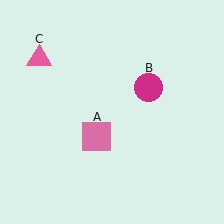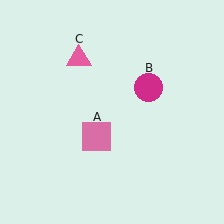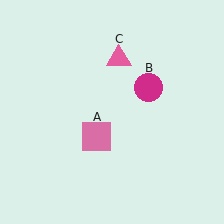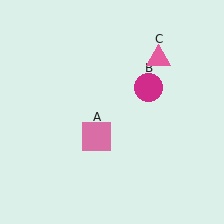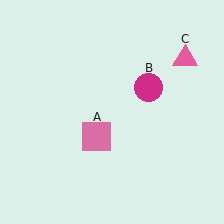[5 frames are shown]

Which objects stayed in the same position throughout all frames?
Pink square (object A) and magenta circle (object B) remained stationary.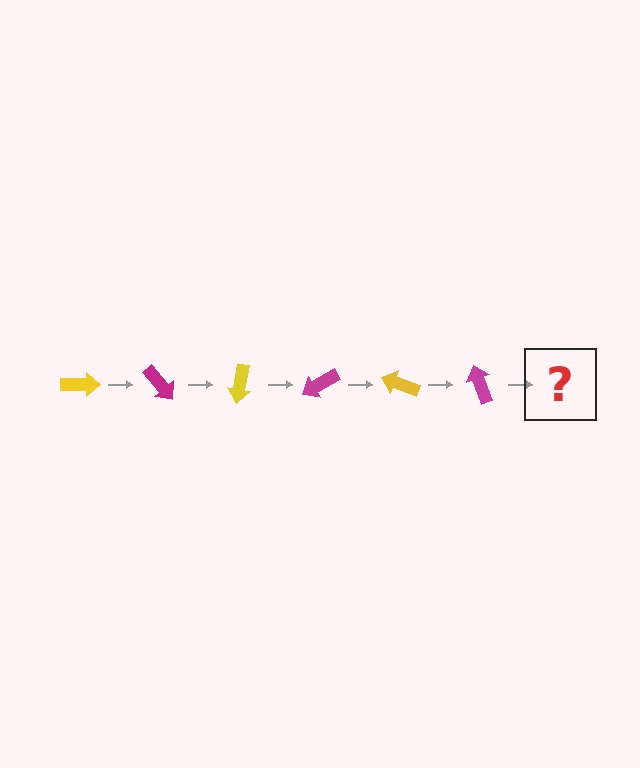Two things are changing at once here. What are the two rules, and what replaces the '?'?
The two rules are that it rotates 50 degrees each step and the color cycles through yellow and magenta. The '?' should be a yellow arrow, rotated 300 degrees from the start.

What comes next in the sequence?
The next element should be a yellow arrow, rotated 300 degrees from the start.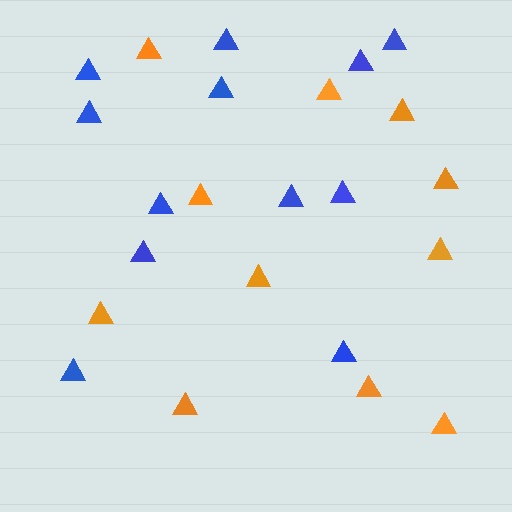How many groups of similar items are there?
There are 2 groups: one group of blue triangles (12) and one group of orange triangles (11).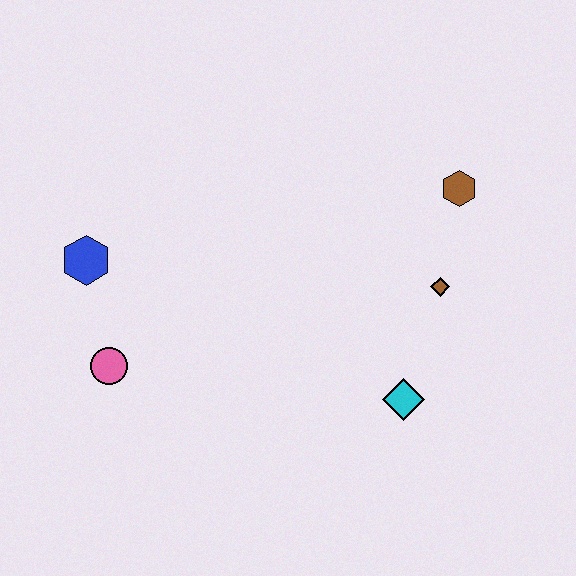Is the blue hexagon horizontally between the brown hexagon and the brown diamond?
No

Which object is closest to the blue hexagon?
The pink circle is closest to the blue hexagon.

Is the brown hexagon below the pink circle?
No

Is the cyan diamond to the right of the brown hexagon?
No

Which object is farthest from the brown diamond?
The blue hexagon is farthest from the brown diamond.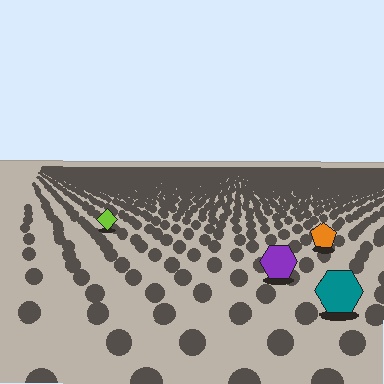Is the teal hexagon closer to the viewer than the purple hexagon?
Yes. The teal hexagon is closer — you can tell from the texture gradient: the ground texture is coarser near it.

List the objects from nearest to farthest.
From nearest to farthest: the teal hexagon, the purple hexagon, the orange pentagon, the lime diamond.